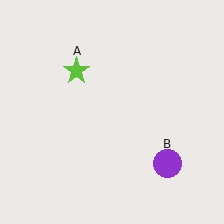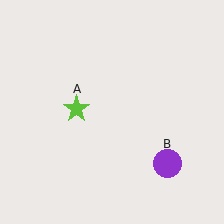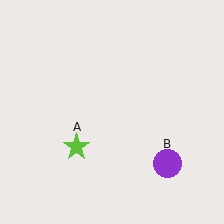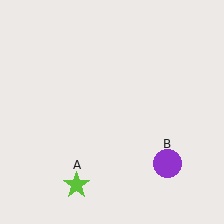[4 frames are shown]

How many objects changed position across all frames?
1 object changed position: lime star (object A).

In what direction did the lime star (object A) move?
The lime star (object A) moved down.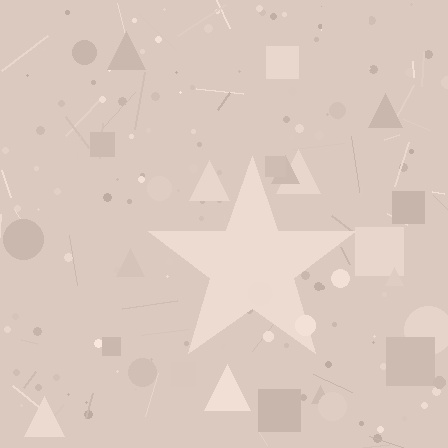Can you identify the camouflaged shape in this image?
The camouflaged shape is a star.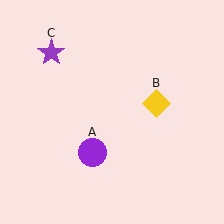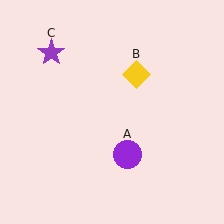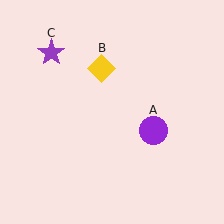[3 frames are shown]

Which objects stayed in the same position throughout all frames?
Purple star (object C) remained stationary.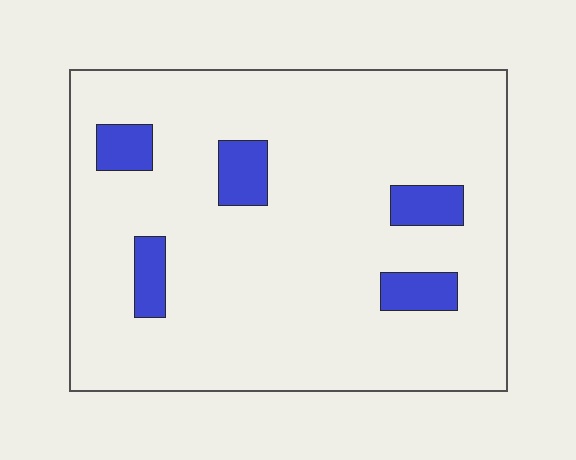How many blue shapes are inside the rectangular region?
5.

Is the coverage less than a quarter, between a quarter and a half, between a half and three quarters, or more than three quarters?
Less than a quarter.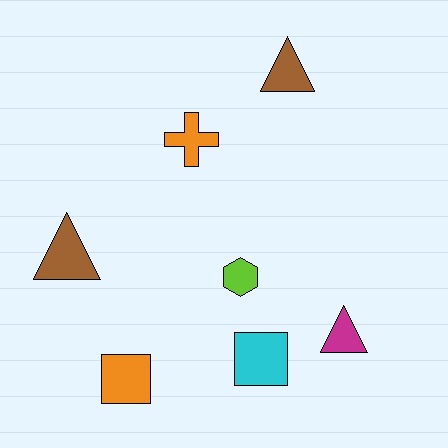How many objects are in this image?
There are 7 objects.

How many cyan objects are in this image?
There is 1 cyan object.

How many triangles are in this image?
There are 3 triangles.